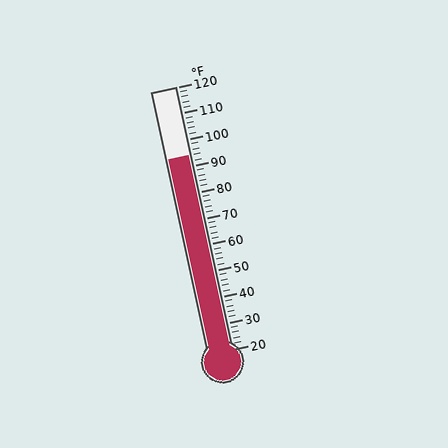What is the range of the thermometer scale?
The thermometer scale ranges from 20°F to 120°F.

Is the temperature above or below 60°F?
The temperature is above 60°F.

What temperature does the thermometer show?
The thermometer shows approximately 94°F.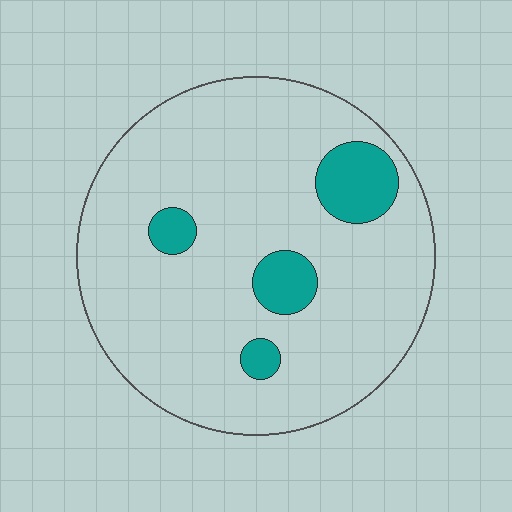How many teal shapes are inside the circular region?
4.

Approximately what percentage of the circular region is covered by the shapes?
Approximately 10%.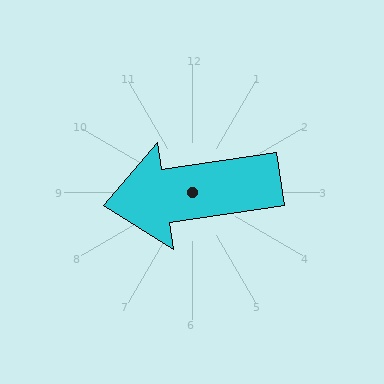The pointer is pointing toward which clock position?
Roughly 9 o'clock.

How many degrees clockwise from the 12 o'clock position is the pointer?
Approximately 261 degrees.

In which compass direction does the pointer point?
West.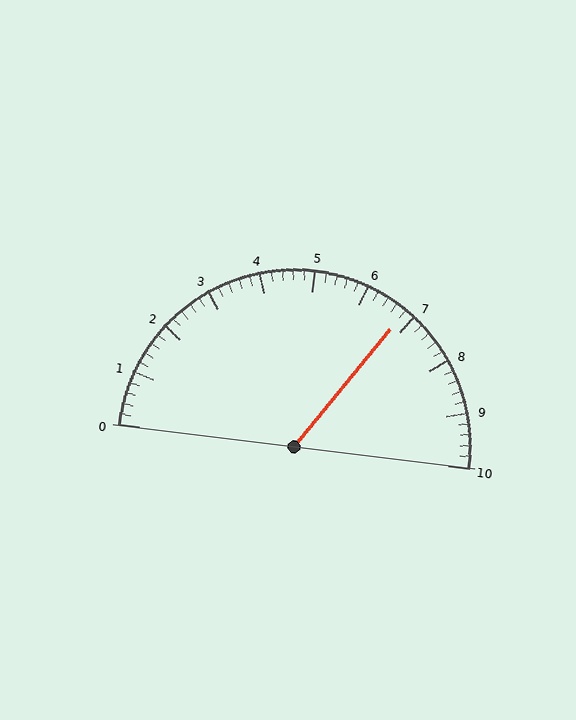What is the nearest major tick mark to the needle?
The nearest major tick mark is 7.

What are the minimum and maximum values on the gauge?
The gauge ranges from 0 to 10.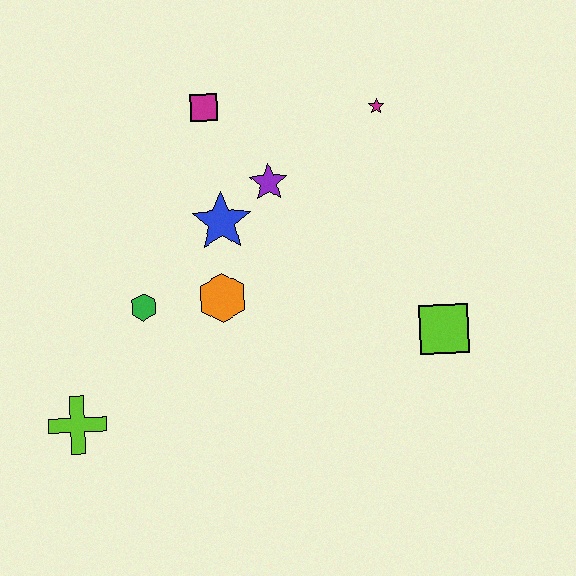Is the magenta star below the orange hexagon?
No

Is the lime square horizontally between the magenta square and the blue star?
No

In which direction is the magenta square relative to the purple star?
The magenta square is above the purple star.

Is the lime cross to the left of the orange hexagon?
Yes